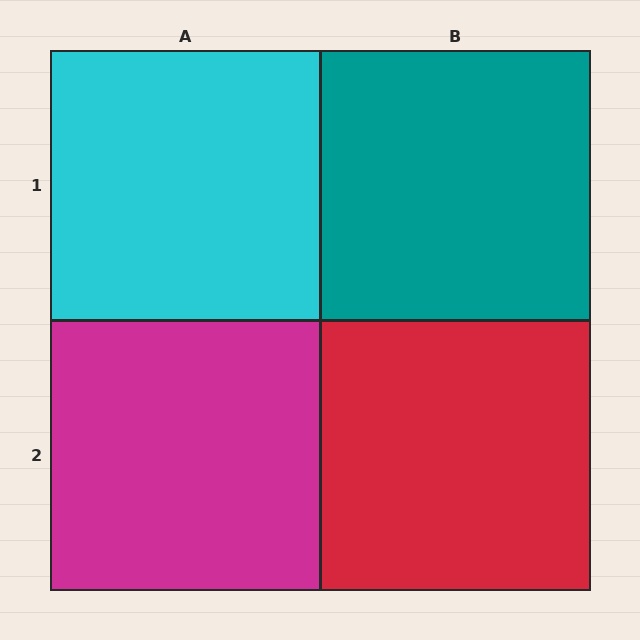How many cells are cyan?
1 cell is cyan.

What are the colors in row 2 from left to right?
Magenta, red.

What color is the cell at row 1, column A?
Cyan.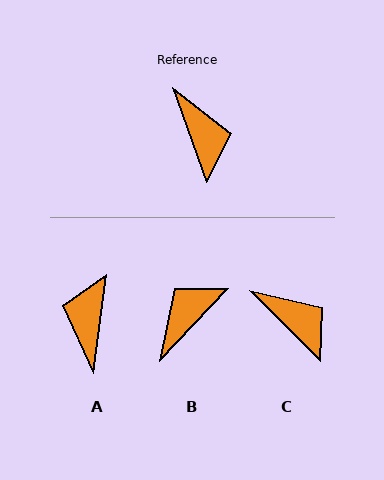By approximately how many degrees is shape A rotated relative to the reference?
Approximately 153 degrees counter-clockwise.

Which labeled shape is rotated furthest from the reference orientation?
A, about 153 degrees away.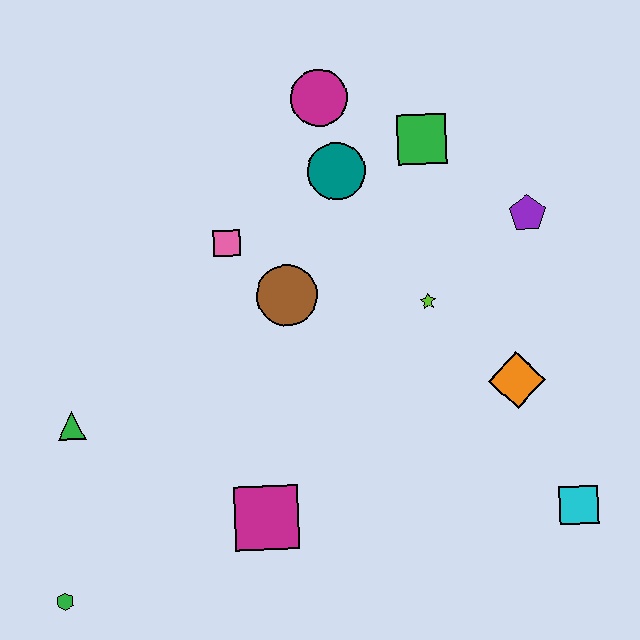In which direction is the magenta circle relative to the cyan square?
The magenta circle is above the cyan square.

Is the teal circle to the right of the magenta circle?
Yes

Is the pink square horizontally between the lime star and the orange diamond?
No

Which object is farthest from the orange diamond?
The green hexagon is farthest from the orange diamond.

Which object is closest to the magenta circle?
The teal circle is closest to the magenta circle.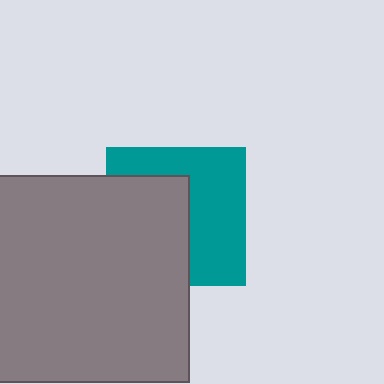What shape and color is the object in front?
The object in front is a gray square.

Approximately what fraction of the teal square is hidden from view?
Roughly 48% of the teal square is hidden behind the gray square.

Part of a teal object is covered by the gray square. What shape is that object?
It is a square.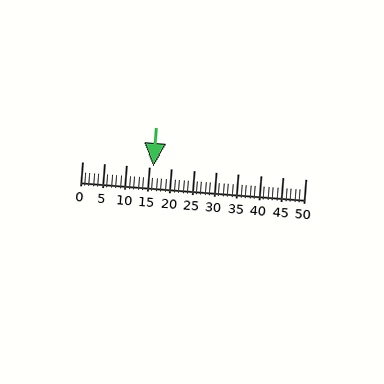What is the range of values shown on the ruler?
The ruler shows values from 0 to 50.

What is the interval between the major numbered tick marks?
The major tick marks are spaced 5 units apart.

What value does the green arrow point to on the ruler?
The green arrow points to approximately 16.